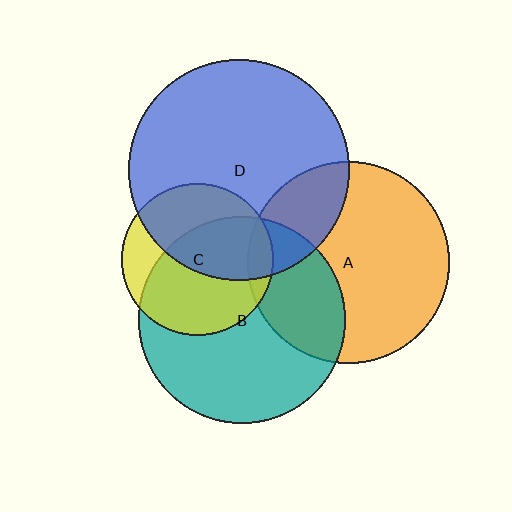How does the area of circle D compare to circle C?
Approximately 2.1 times.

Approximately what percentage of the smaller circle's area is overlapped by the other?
Approximately 65%.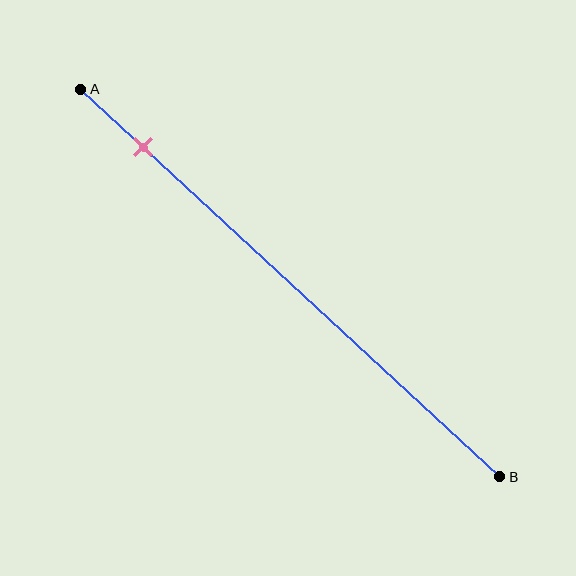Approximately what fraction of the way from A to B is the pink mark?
The pink mark is approximately 15% of the way from A to B.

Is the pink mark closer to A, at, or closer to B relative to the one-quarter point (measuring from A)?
The pink mark is closer to point A than the one-quarter point of segment AB.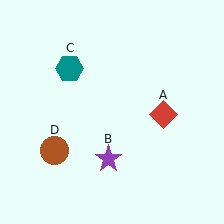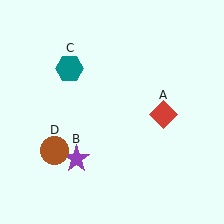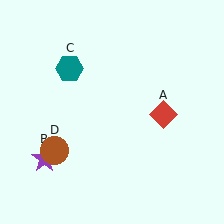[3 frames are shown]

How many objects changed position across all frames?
1 object changed position: purple star (object B).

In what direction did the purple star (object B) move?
The purple star (object B) moved left.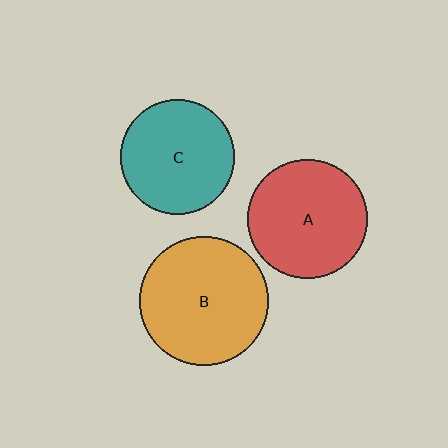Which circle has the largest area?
Circle B (orange).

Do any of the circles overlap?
No, none of the circles overlap.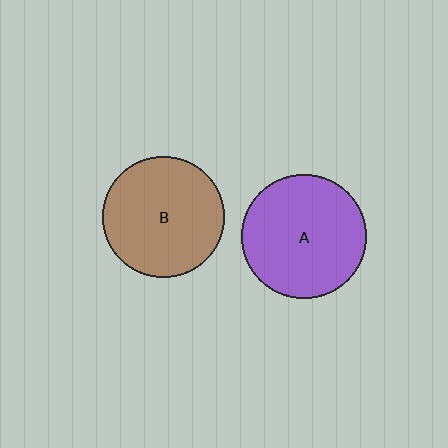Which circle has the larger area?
Circle A (purple).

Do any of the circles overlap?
No, none of the circles overlap.